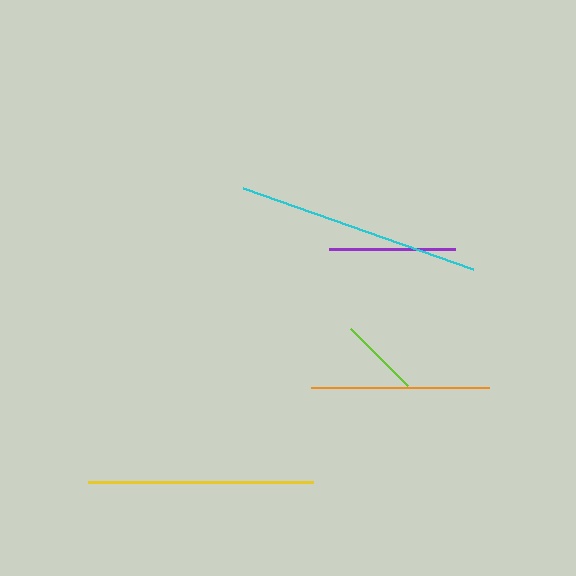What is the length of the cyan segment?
The cyan segment is approximately 244 pixels long.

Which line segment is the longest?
The cyan line is the longest at approximately 244 pixels.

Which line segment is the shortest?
The lime line is the shortest at approximately 80 pixels.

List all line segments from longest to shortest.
From longest to shortest: cyan, yellow, orange, purple, lime.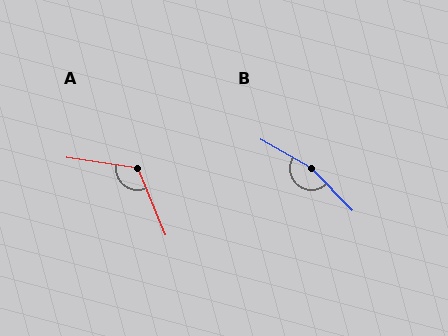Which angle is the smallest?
A, at approximately 121 degrees.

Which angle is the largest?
B, at approximately 163 degrees.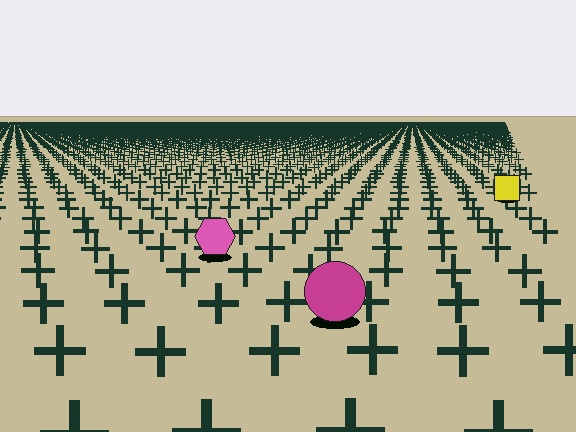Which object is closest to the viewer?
The magenta circle is closest. The texture marks near it are larger and more spread out.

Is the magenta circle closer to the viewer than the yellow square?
Yes. The magenta circle is closer — you can tell from the texture gradient: the ground texture is coarser near it.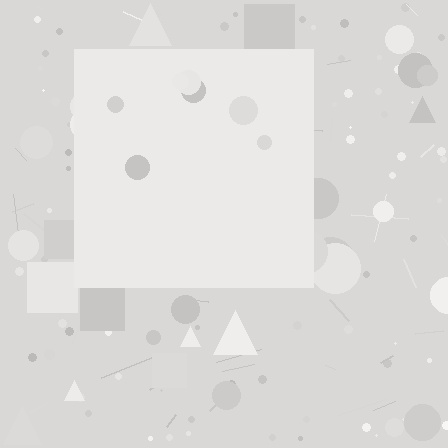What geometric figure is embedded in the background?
A square is embedded in the background.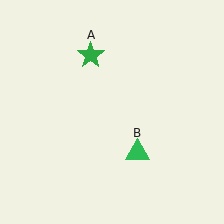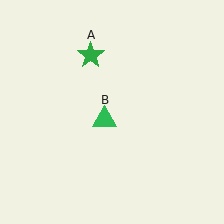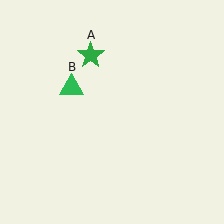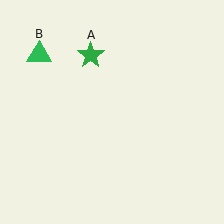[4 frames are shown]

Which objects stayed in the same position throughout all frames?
Green star (object A) remained stationary.